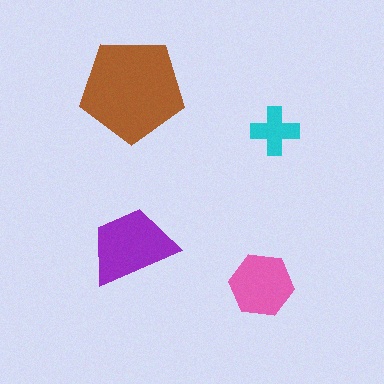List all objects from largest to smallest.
The brown pentagon, the purple trapezoid, the pink hexagon, the cyan cross.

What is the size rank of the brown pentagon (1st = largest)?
1st.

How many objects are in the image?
There are 4 objects in the image.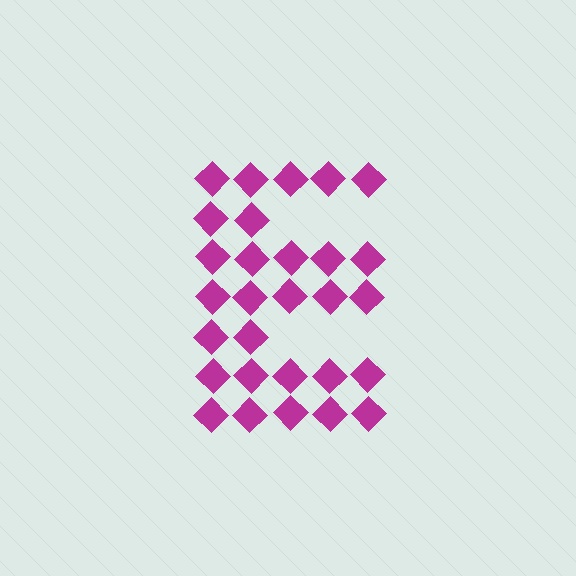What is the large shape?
The large shape is the letter E.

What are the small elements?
The small elements are diamonds.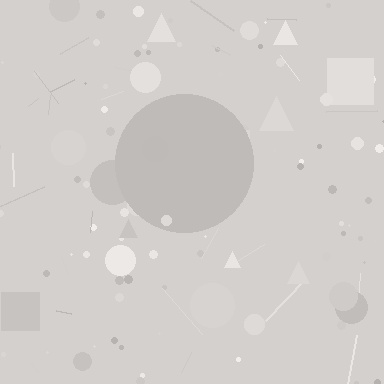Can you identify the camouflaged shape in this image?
The camouflaged shape is a circle.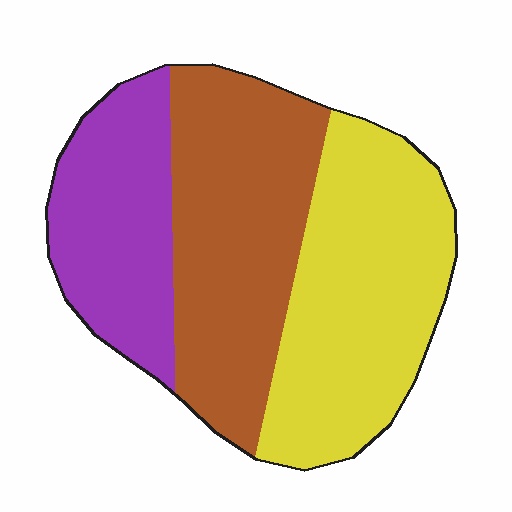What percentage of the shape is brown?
Brown covers around 35% of the shape.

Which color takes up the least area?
Purple, at roughly 25%.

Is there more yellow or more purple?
Yellow.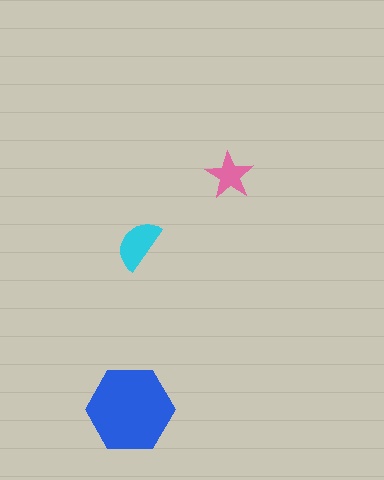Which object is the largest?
The blue hexagon.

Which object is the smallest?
The pink star.